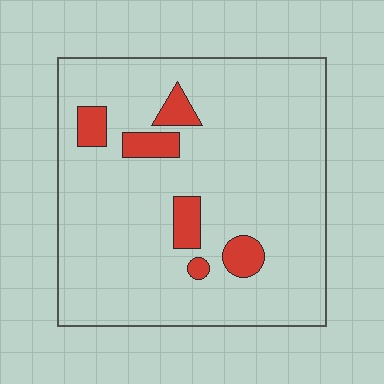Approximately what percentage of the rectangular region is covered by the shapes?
Approximately 10%.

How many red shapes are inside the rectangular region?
6.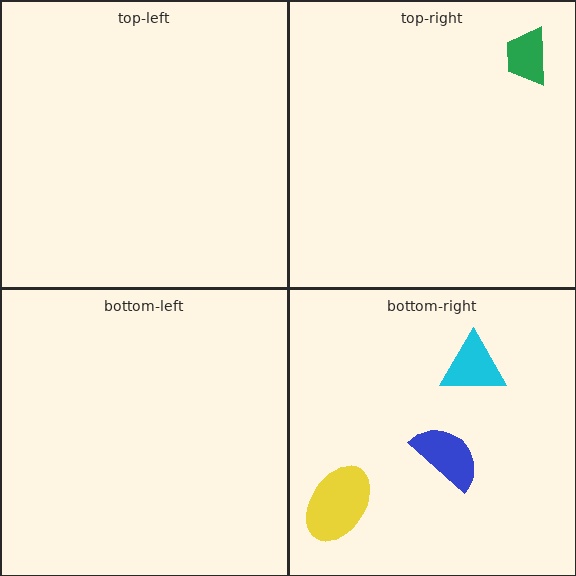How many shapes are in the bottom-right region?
3.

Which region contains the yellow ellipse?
The bottom-right region.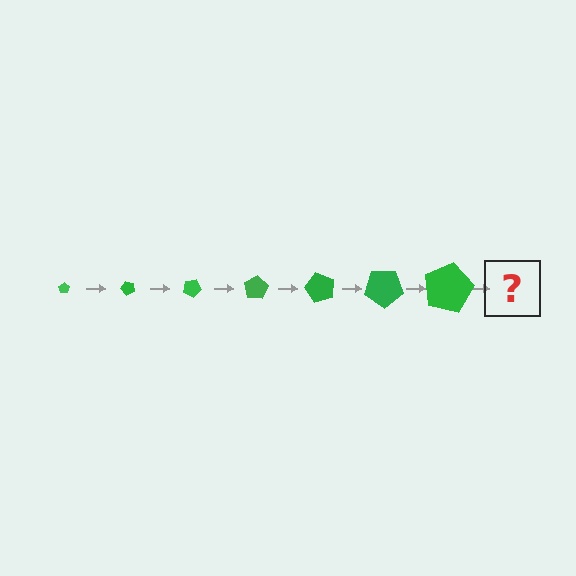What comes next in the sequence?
The next element should be a pentagon, larger than the previous one and rotated 350 degrees from the start.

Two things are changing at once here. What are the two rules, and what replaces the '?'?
The two rules are that the pentagon grows larger each step and it rotates 50 degrees each step. The '?' should be a pentagon, larger than the previous one and rotated 350 degrees from the start.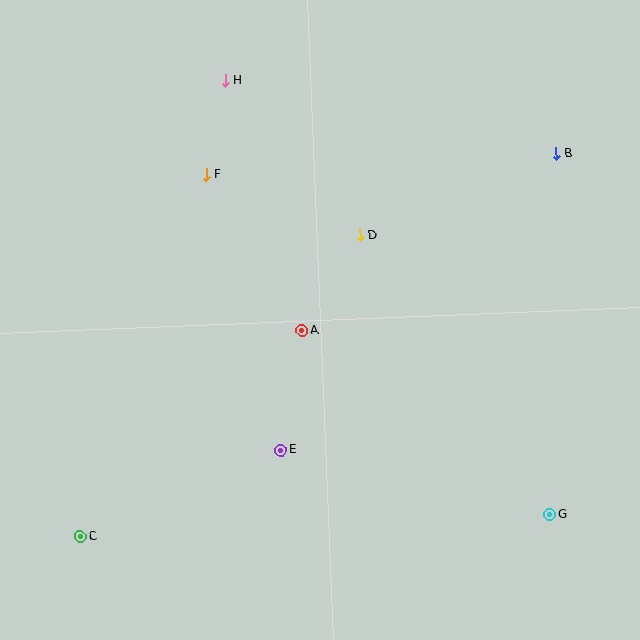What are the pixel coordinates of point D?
Point D is at (360, 235).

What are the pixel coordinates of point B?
Point B is at (556, 154).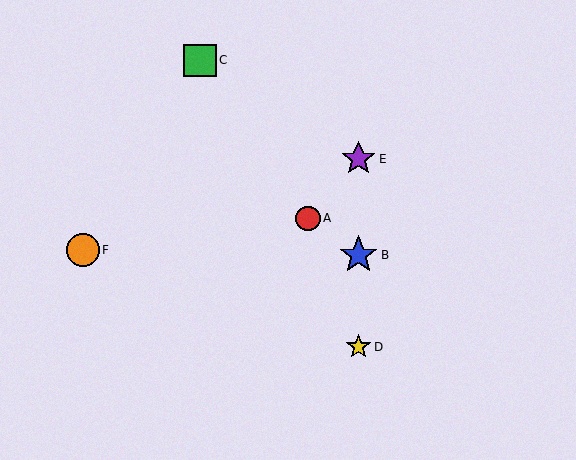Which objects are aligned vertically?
Objects B, D, E are aligned vertically.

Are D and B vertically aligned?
Yes, both are at x≈358.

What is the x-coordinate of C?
Object C is at x≈200.